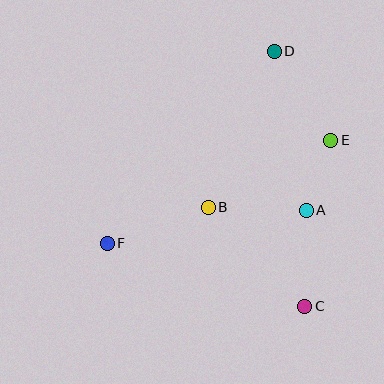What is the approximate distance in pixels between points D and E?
The distance between D and E is approximately 106 pixels.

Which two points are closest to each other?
Points A and E are closest to each other.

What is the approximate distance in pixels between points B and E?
The distance between B and E is approximately 139 pixels.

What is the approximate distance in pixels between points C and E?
The distance between C and E is approximately 168 pixels.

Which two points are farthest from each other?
Points C and D are farthest from each other.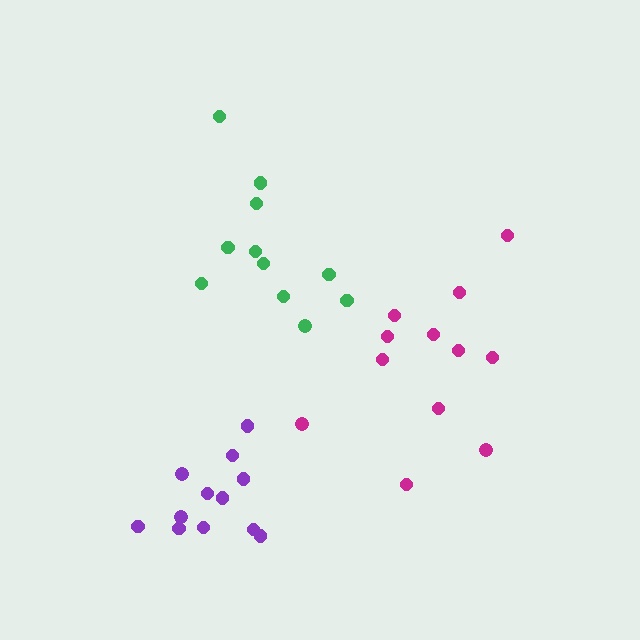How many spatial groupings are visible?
There are 3 spatial groupings.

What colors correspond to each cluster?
The clusters are colored: magenta, green, purple.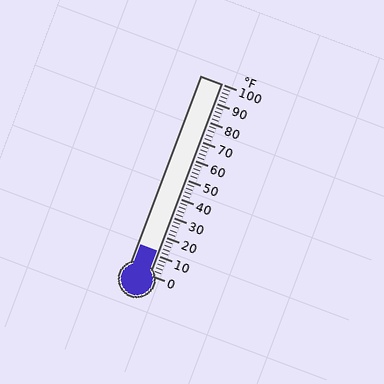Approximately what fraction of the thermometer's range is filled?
The thermometer is filled to approximately 10% of its range.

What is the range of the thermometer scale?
The thermometer scale ranges from 0°F to 100°F.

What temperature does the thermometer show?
The thermometer shows approximately 12°F.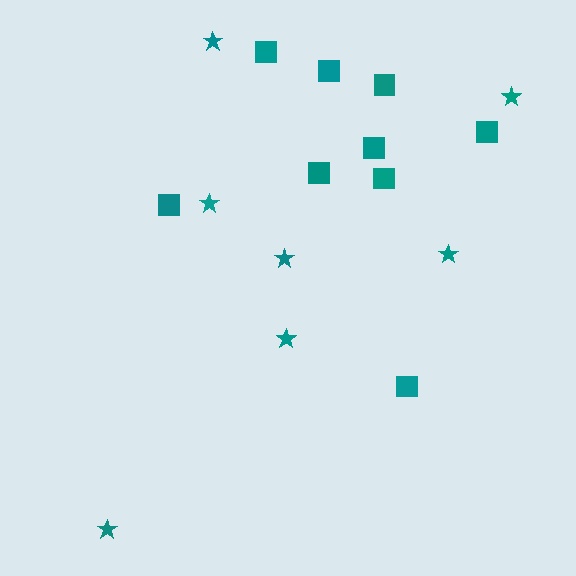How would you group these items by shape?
There are 2 groups: one group of squares (9) and one group of stars (7).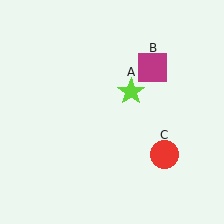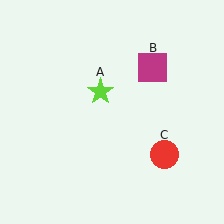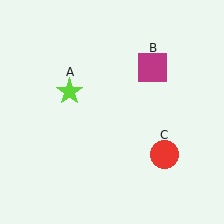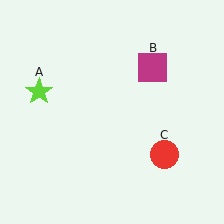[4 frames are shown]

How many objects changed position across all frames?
1 object changed position: lime star (object A).